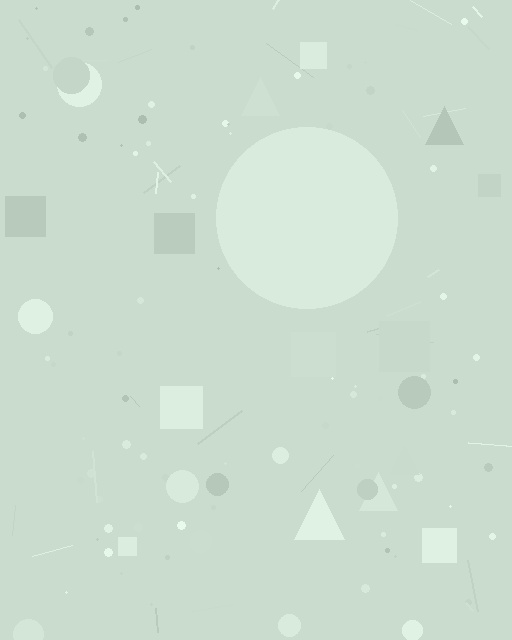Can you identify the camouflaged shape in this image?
The camouflaged shape is a circle.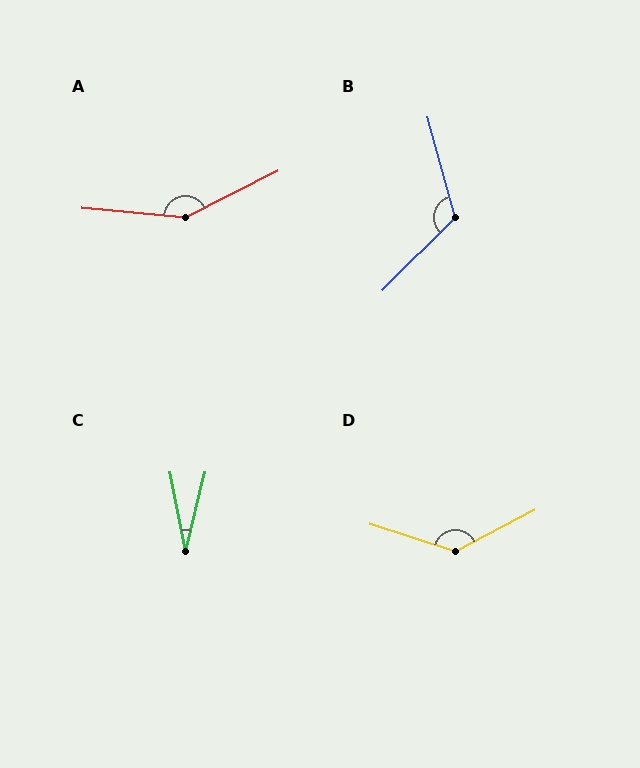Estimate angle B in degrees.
Approximately 120 degrees.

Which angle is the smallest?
C, at approximately 24 degrees.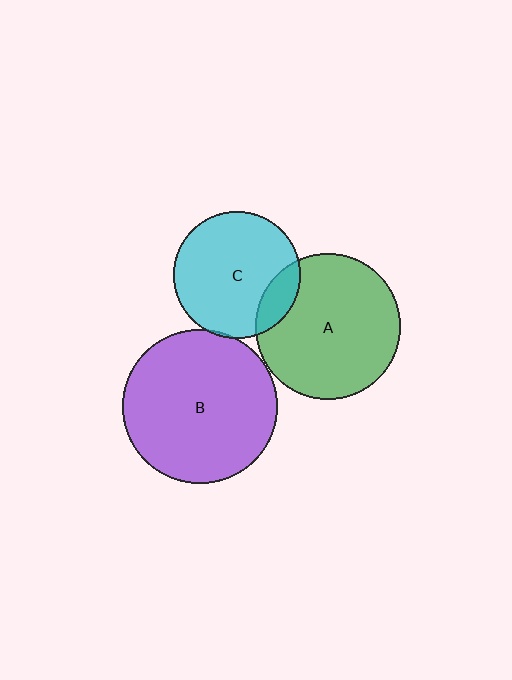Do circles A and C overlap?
Yes.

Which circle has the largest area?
Circle B (purple).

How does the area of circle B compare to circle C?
Approximately 1.5 times.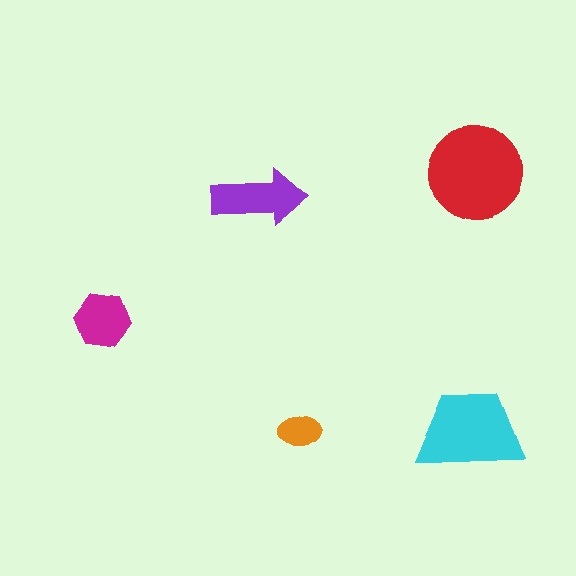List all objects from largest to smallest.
The red circle, the cyan trapezoid, the purple arrow, the magenta hexagon, the orange ellipse.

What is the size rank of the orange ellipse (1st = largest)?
5th.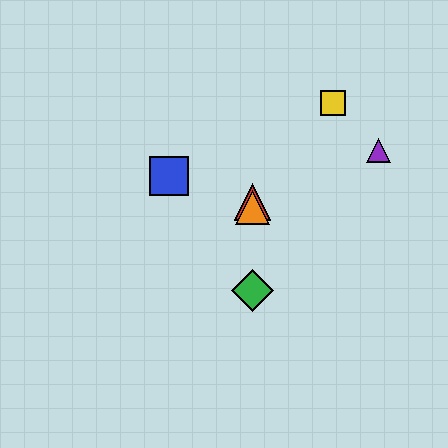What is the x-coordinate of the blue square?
The blue square is at x≈169.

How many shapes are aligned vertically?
3 shapes (the red triangle, the green diamond, the orange triangle) are aligned vertically.